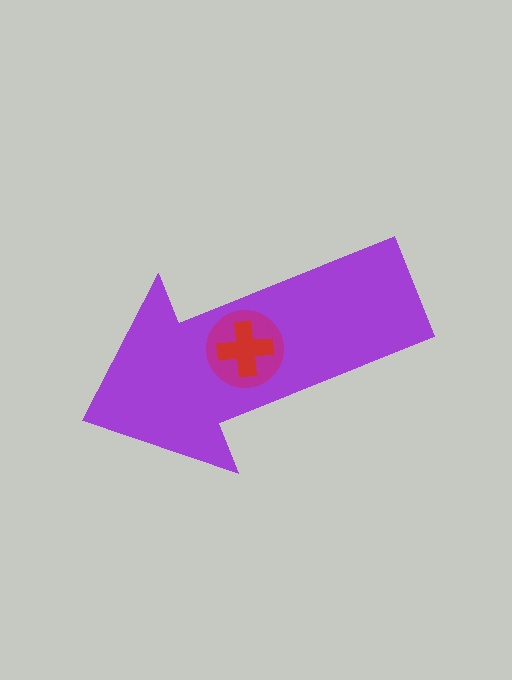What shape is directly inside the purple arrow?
The magenta circle.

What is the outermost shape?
The purple arrow.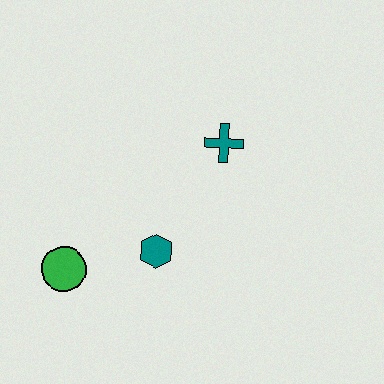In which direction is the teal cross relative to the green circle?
The teal cross is to the right of the green circle.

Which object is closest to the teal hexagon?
The green circle is closest to the teal hexagon.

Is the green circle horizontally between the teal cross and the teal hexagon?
No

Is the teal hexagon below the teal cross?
Yes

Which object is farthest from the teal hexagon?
The teal cross is farthest from the teal hexagon.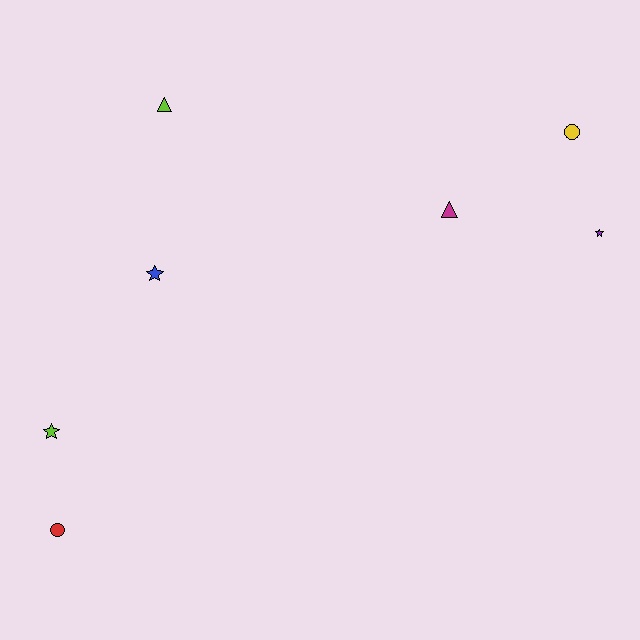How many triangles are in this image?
There are 2 triangles.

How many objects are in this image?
There are 7 objects.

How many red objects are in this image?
There is 1 red object.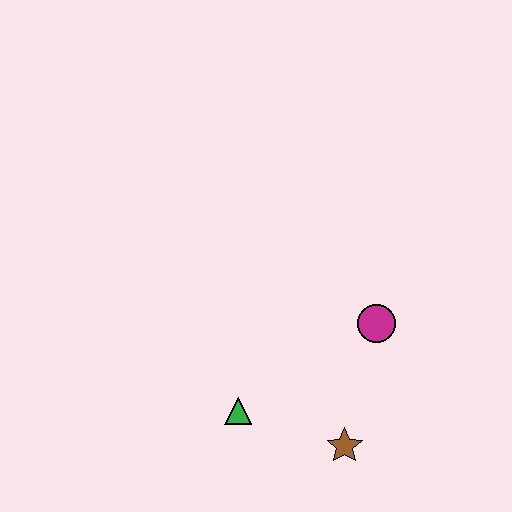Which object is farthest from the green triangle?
The magenta circle is farthest from the green triangle.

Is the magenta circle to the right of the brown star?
Yes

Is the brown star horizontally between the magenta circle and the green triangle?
Yes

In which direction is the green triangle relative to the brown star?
The green triangle is to the left of the brown star.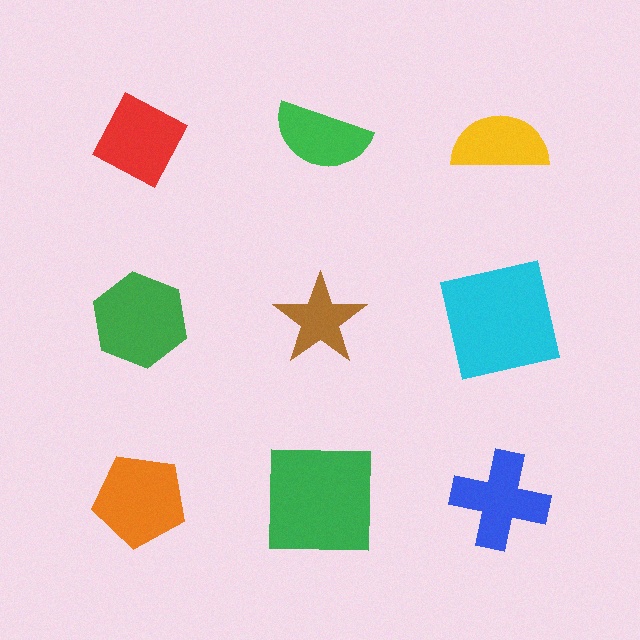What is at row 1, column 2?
A green semicircle.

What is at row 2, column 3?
A cyan square.